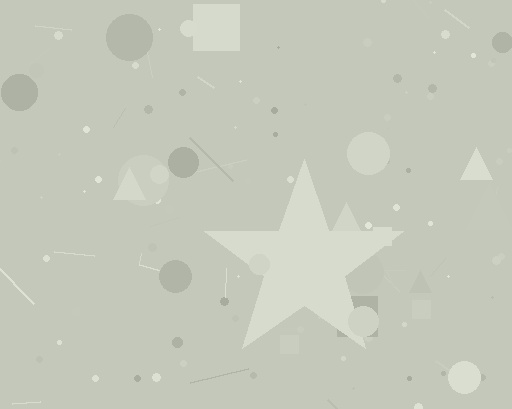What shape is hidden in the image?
A star is hidden in the image.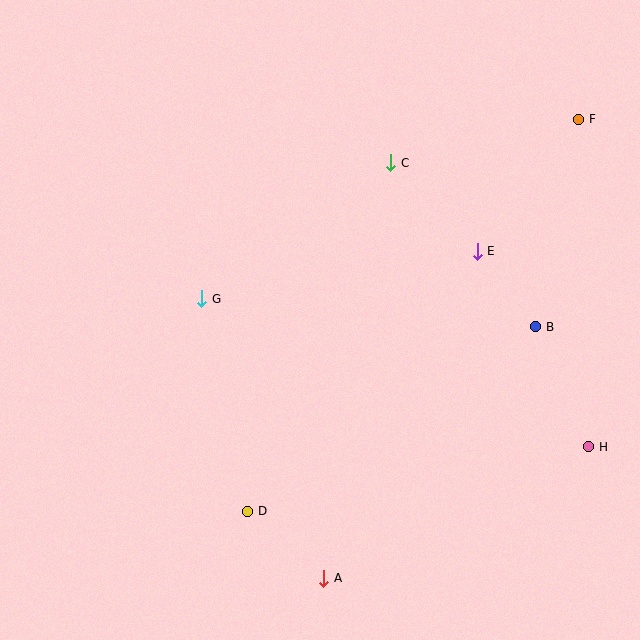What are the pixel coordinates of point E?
Point E is at (477, 251).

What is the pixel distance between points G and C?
The distance between G and C is 233 pixels.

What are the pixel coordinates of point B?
Point B is at (536, 327).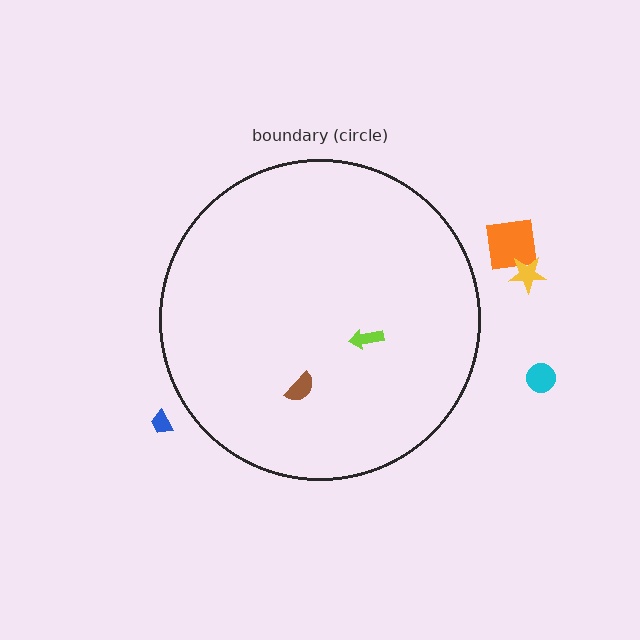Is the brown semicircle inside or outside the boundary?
Inside.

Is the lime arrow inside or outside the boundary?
Inside.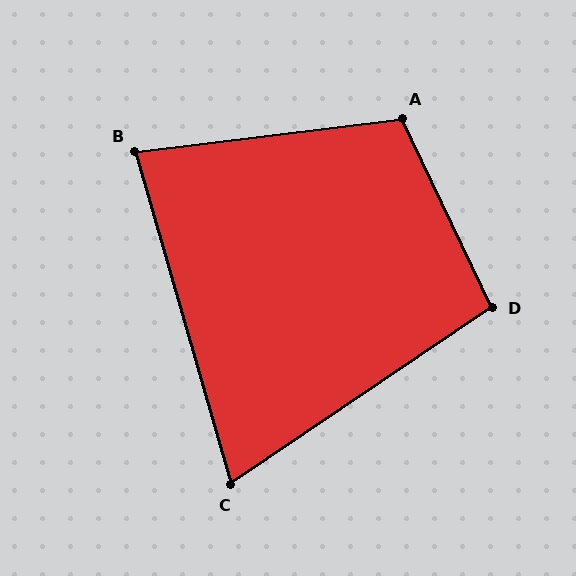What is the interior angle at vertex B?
Approximately 81 degrees (acute).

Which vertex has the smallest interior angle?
C, at approximately 72 degrees.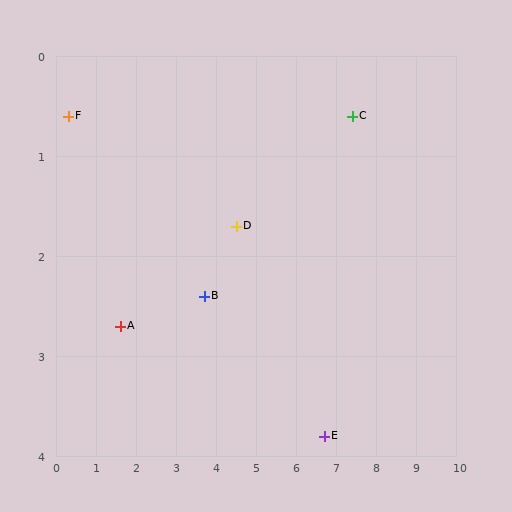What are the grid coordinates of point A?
Point A is at approximately (1.6, 2.7).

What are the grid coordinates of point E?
Point E is at approximately (6.7, 3.8).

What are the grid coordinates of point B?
Point B is at approximately (3.7, 2.4).